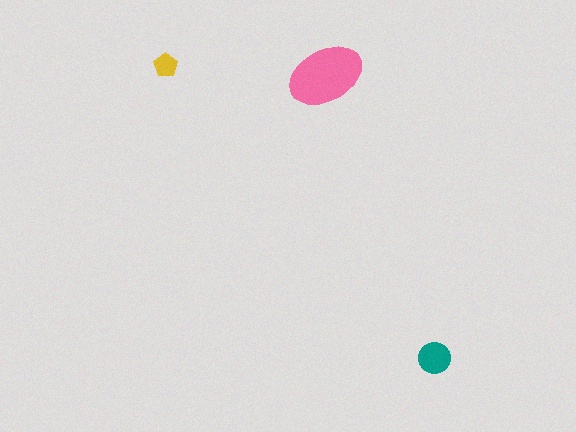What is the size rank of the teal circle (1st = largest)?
2nd.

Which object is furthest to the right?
The teal circle is rightmost.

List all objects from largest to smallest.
The pink ellipse, the teal circle, the yellow pentagon.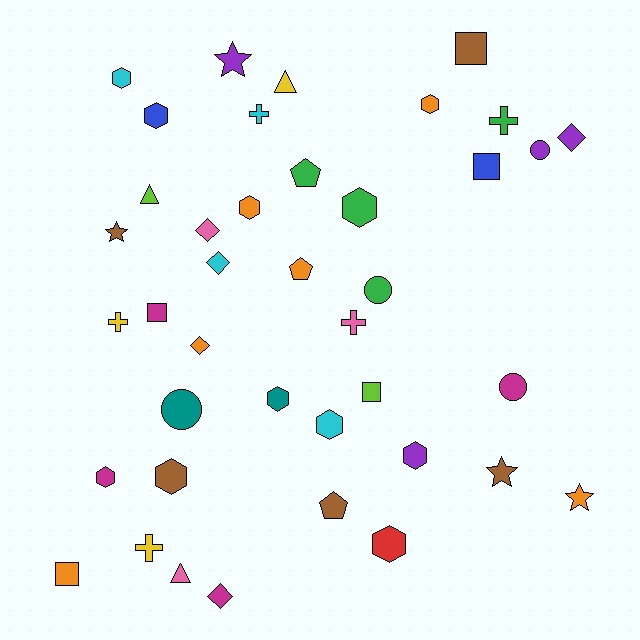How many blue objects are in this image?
There are 2 blue objects.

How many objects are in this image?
There are 40 objects.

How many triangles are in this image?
There are 3 triangles.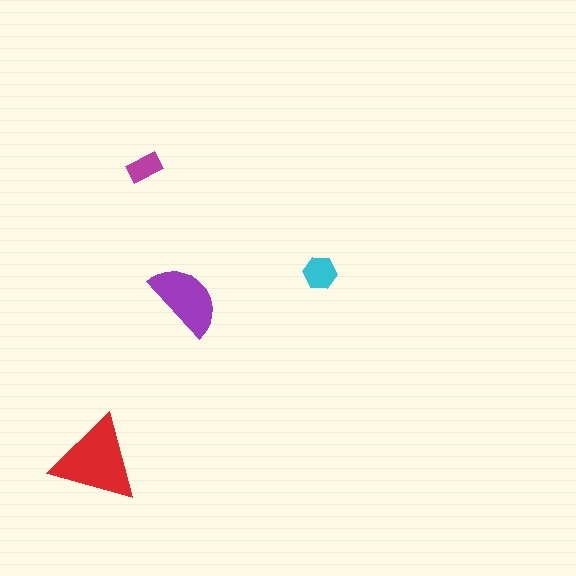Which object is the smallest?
The magenta rectangle.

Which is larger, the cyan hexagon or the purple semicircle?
The purple semicircle.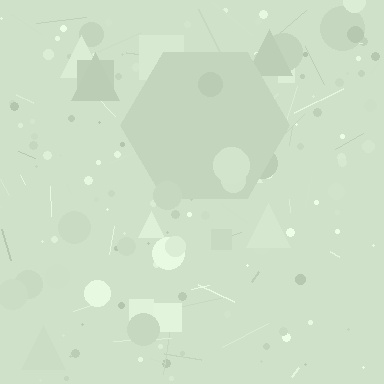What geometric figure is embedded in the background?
A hexagon is embedded in the background.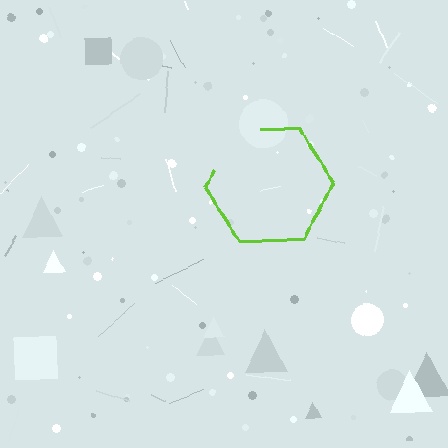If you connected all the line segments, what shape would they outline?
They would outline a hexagon.